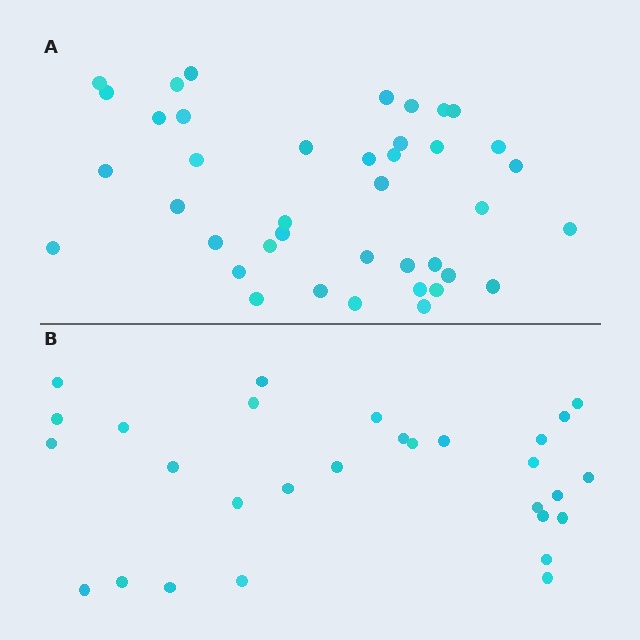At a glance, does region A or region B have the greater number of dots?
Region A (the top region) has more dots.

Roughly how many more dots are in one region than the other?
Region A has roughly 12 or so more dots than region B.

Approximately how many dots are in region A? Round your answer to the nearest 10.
About 40 dots.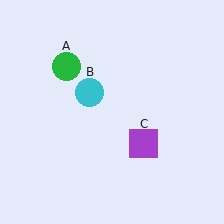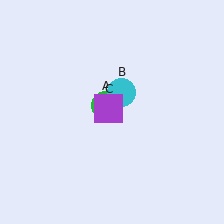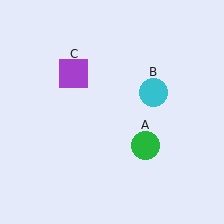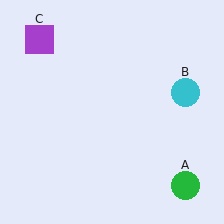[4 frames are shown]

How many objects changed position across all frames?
3 objects changed position: green circle (object A), cyan circle (object B), purple square (object C).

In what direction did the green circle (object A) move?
The green circle (object A) moved down and to the right.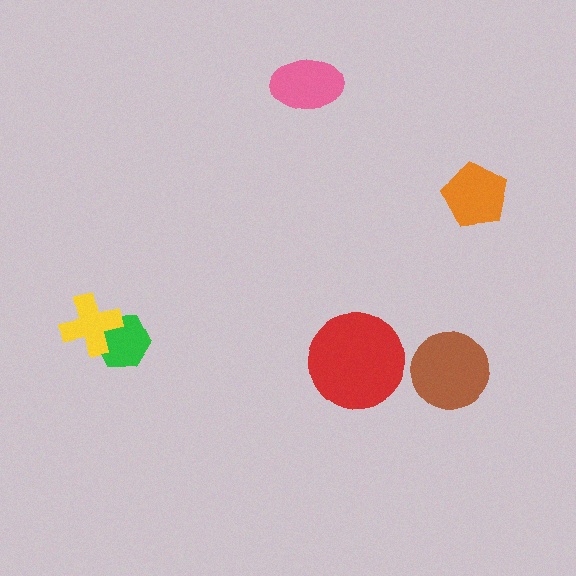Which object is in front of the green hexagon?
The yellow cross is in front of the green hexagon.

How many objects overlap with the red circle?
0 objects overlap with the red circle.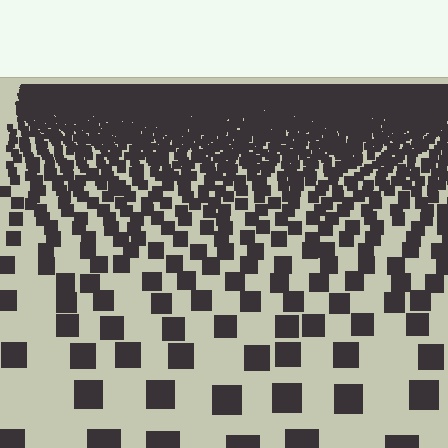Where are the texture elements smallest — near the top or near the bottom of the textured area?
Near the top.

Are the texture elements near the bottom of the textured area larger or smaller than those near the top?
Larger. Near the bottom, elements are closer to the viewer and appear at a bigger on-screen size.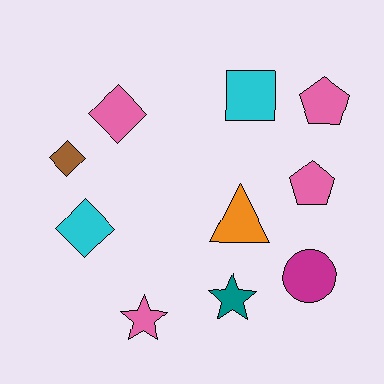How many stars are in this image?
There are 2 stars.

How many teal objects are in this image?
There is 1 teal object.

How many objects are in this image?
There are 10 objects.